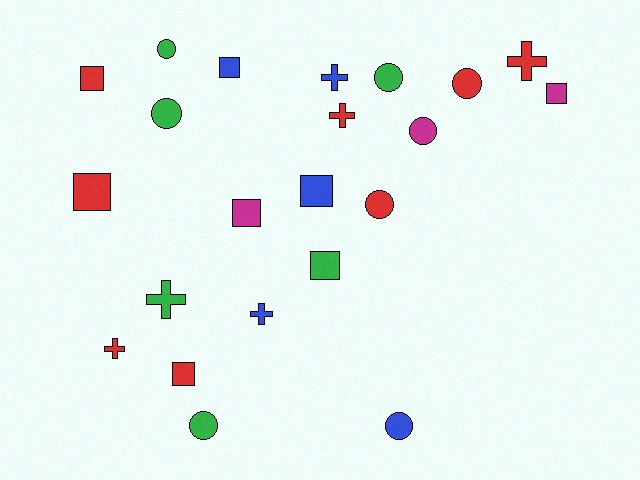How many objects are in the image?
There are 22 objects.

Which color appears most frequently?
Red, with 8 objects.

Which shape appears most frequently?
Square, with 8 objects.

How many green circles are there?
There are 4 green circles.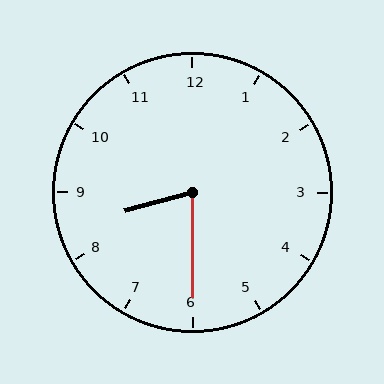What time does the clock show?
8:30.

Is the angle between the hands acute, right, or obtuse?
It is acute.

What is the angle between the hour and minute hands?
Approximately 75 degrees.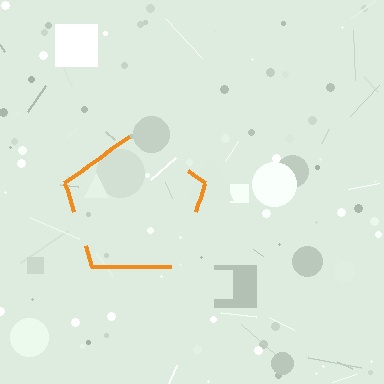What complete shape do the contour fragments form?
The contour fragments form a pentagon.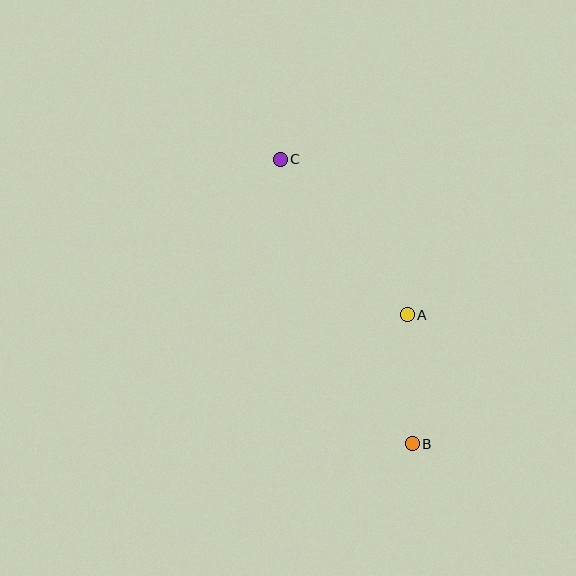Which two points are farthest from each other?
Points B and C are farthest from each other.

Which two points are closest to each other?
Points A and B are closest to each other.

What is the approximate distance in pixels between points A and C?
The distance between A and C is approximately 201 pixels.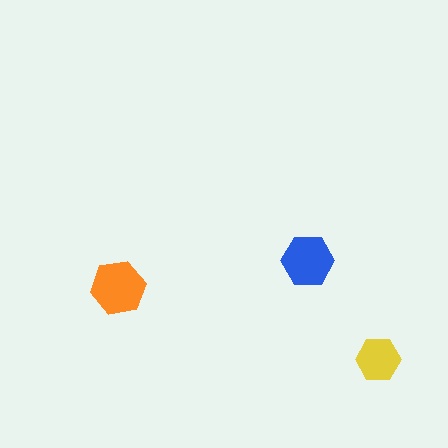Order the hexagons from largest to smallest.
the orange one, the blue one, the yellow one.